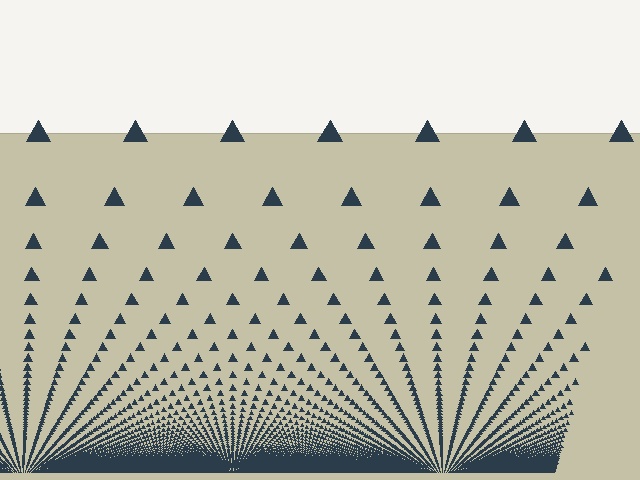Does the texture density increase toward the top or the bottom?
Density increases toward the bottom.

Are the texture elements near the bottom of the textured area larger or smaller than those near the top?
Smaller. The gradient is inverted — elements near the bottom are smaller and denser.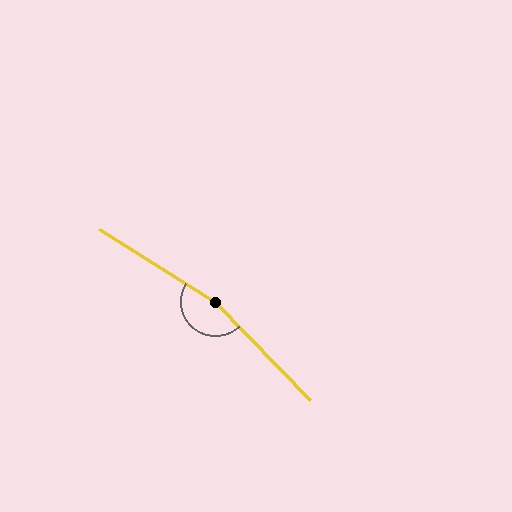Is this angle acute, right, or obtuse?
It is obtuse.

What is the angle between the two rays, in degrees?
Approximately 167 degrees.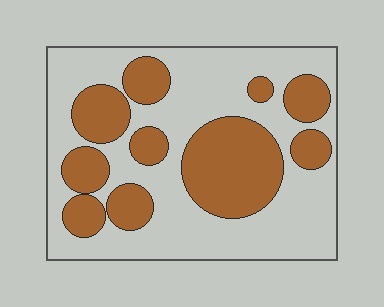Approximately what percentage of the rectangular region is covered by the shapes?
Approximately 35%.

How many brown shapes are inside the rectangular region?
10.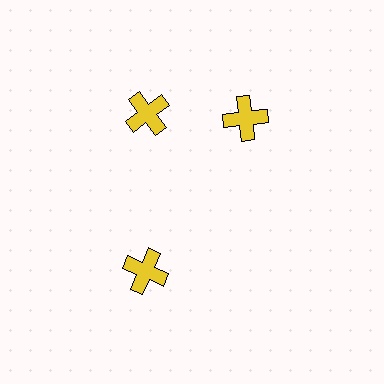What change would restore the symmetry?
The symmetry would be restored by rotating it back into even spacing with its neighbors so that all 3 crosses sit at equal angles and equal distance from the center.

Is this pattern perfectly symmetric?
No. The 3 yellow crosses are arranged in a ring, but one element near the 3 o'clock position is rotated out of alignment along the ring, breaking the 3-fold rotational symmetry.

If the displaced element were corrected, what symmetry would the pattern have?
It would have 3-fold rotational symmetry — the pattern would map onto itself every 120 degrees.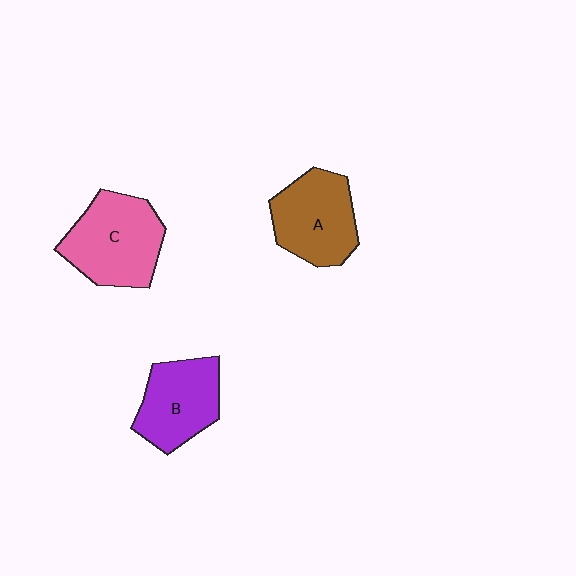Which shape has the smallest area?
Shape B (purple).